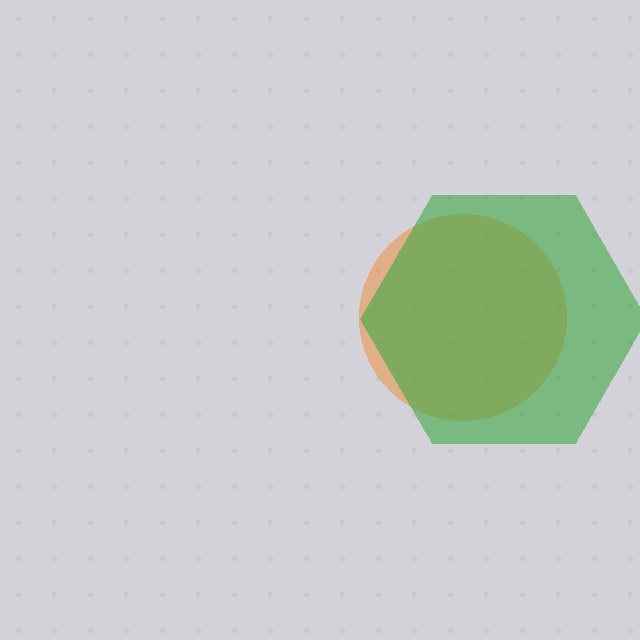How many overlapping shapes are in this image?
There are 2 overlapping shapes in the image.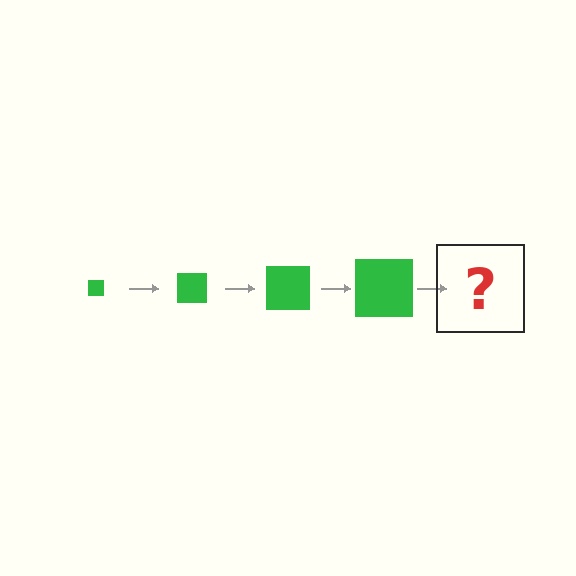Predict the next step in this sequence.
The next step is a green square, larger than the previous one.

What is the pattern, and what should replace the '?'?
The pattern is that the square gets progressively larger each step. The '?' should be a green square, larger than the previous one.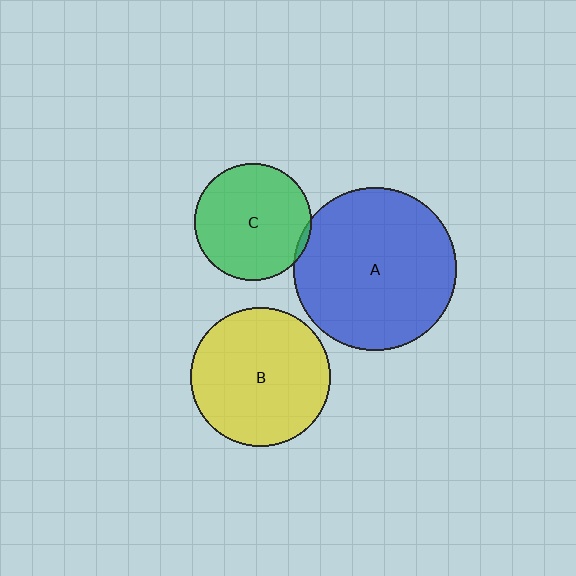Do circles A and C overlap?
Yes.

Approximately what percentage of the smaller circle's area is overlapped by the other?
Approximately 5%.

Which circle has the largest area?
Circle A (blue).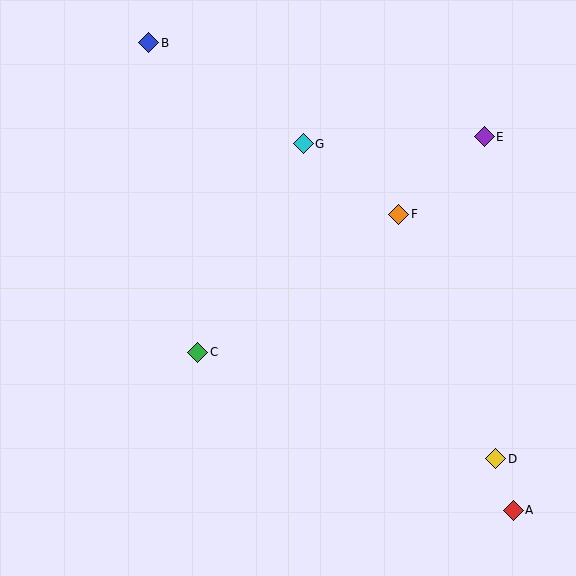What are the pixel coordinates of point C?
Point C is at (198, 352).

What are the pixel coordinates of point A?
Point A is at (513, 510).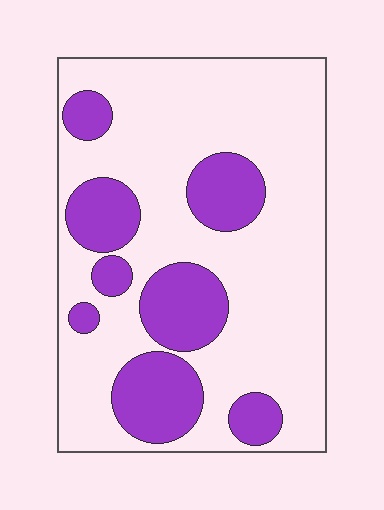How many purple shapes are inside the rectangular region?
8.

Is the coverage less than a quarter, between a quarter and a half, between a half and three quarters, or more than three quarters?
Between a quarter and a half.